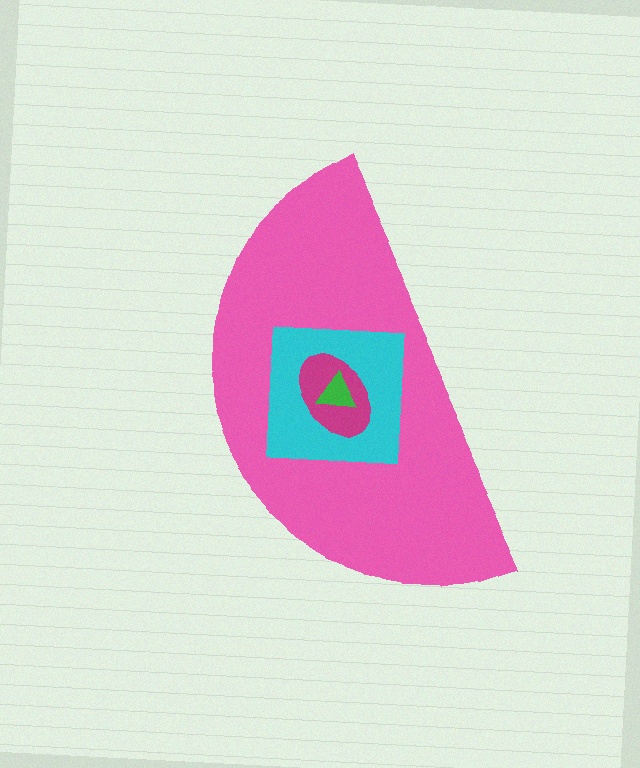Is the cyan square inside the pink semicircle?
Yes.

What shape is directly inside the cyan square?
The magenta ellipse.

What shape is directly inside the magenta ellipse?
The green triangle.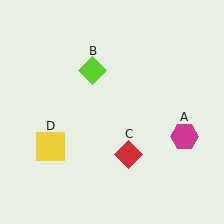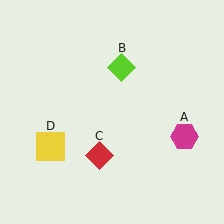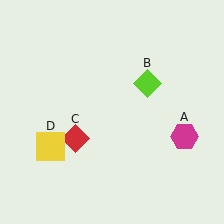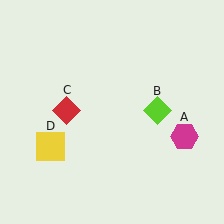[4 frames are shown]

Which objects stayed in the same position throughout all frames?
Magenta hexagon (object A) and yellow square (object D) remained stationary.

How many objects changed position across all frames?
2 objects changed position: lime diamond (object B), red diamond (object C).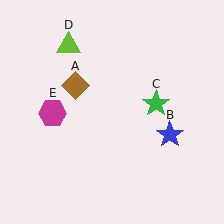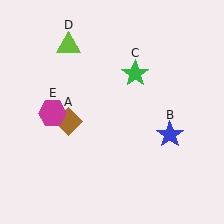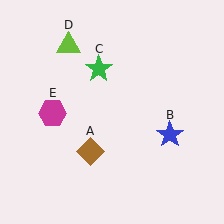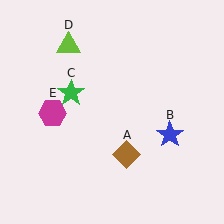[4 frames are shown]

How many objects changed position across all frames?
2 objects changed position: brown diamond (object A), green star (object C).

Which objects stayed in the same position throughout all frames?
Blue star (object B) and lime triangle (object D) and magenta hexagon (object E) remained stationary.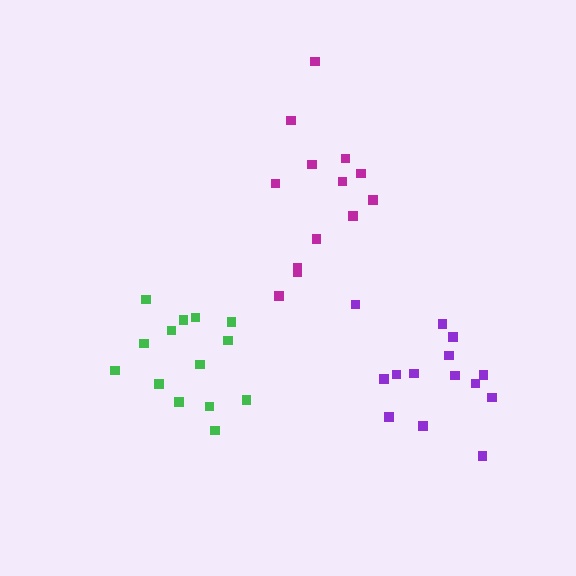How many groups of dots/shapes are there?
There are 3 groups.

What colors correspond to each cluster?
The clusters are colored: magenta, green, purple.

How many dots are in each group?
Group 1: 13 dots, Group 2: 14 dots, Group 3: 14 dots (41 total).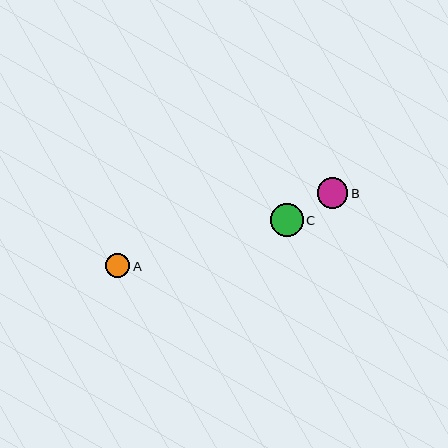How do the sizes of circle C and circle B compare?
Circle C and circle B are approximately the same size.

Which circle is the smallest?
Circle A is the smallest with a size of approximately 24 pixels.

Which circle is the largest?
Circle C is the largest with a size of approximately 32 pixels.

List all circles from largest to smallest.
From largest to smallest: C, B, A.